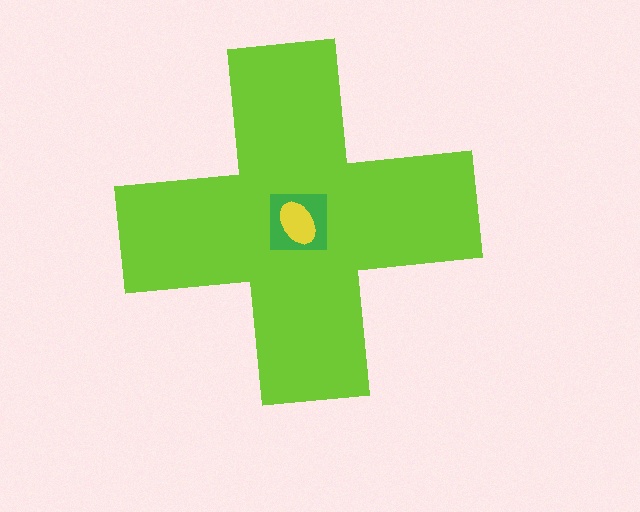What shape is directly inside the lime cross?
The green square.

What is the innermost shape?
The yellow ellipse.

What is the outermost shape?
The lime cross.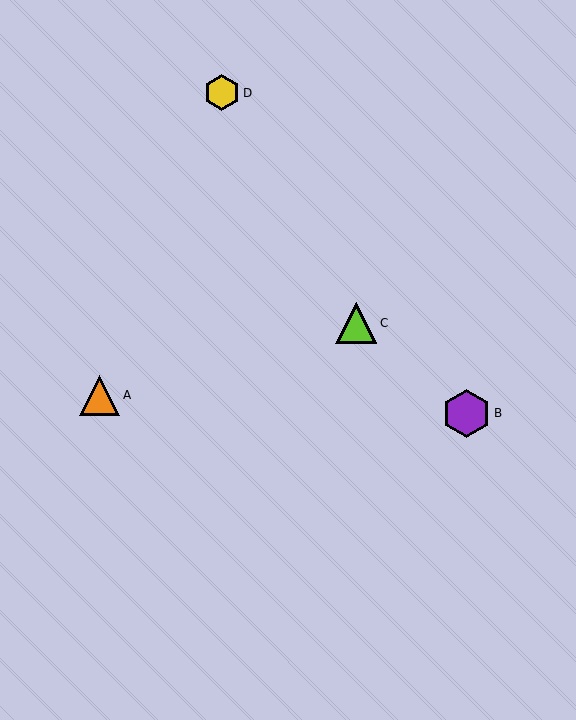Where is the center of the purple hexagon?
The center of the purple hexagon is at (467, 413).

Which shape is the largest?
The purple hexagon (labeled B) is the largest.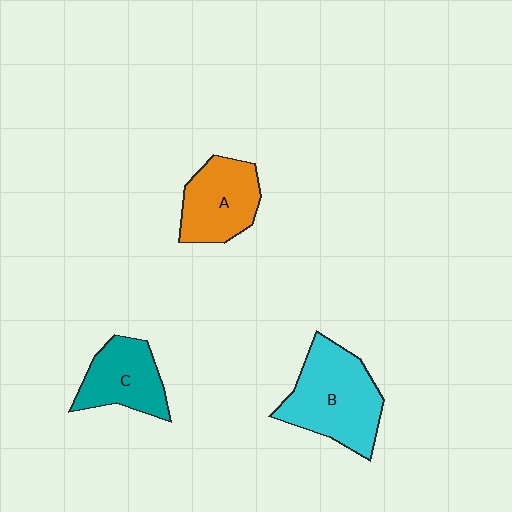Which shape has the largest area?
Shape B (cyan).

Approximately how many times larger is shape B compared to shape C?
Approximately 1.5 times.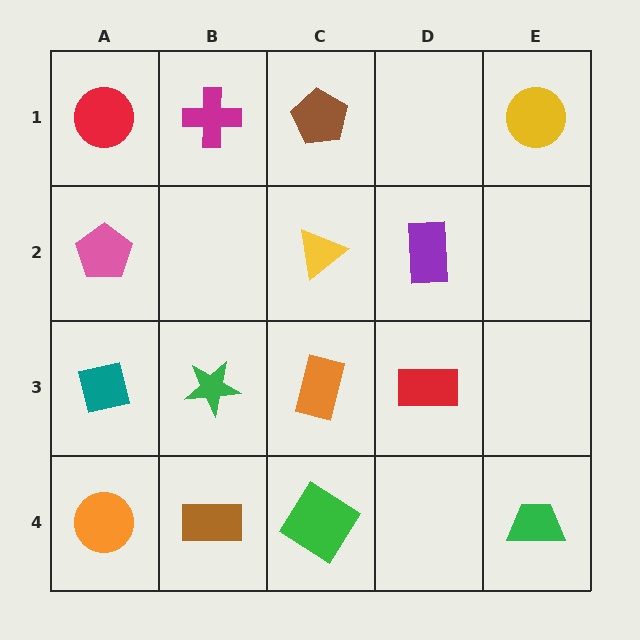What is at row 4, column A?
An orange circle.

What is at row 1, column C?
A brown pentagon.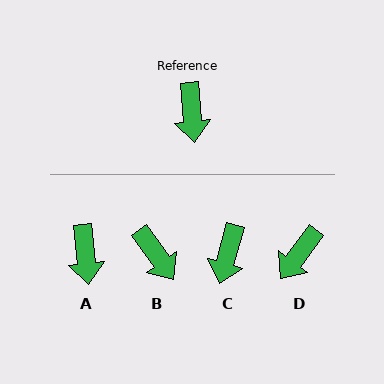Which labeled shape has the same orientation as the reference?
A.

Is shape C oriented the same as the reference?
No, it is off by about 21 degrees.